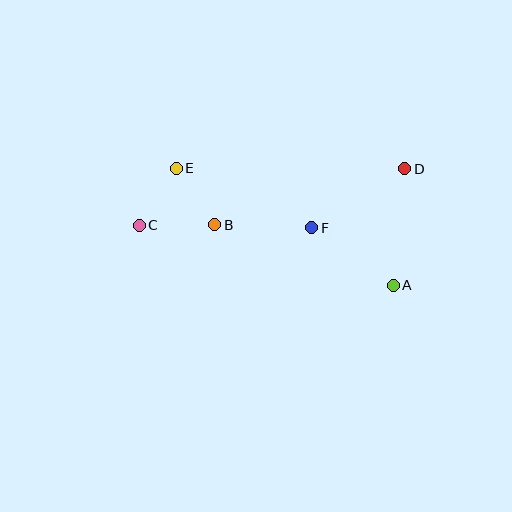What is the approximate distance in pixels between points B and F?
The distance between B and F is approximately 97 pixels.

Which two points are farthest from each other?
Points C and D are farthest from each other.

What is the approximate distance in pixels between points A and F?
The distance between A and F is approximately 100 pixels.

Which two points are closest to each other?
Points C and E are closest to each other.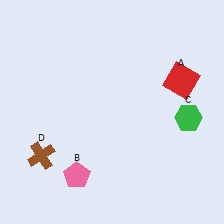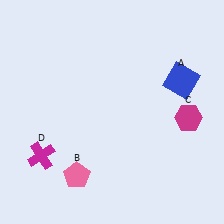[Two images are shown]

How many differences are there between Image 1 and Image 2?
There are 3 differences between the two images.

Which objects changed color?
A changed from red to blue. C changed from green to magenta. D changed from brown to magenta.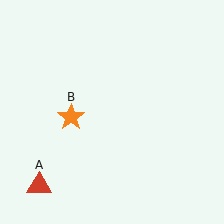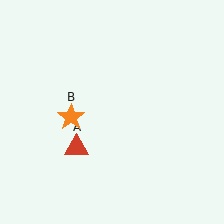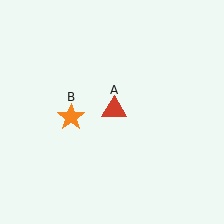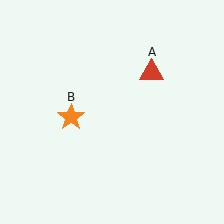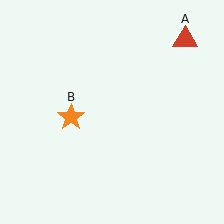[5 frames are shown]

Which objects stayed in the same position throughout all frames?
Orange star (object B) remained stationary.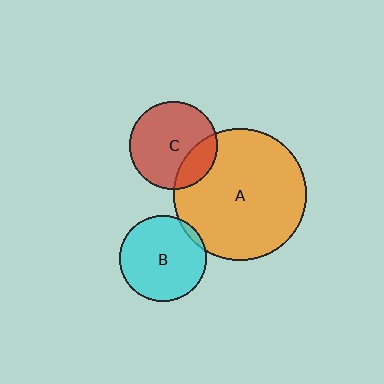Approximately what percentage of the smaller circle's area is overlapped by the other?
Approximately 5%.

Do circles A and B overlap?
Yes.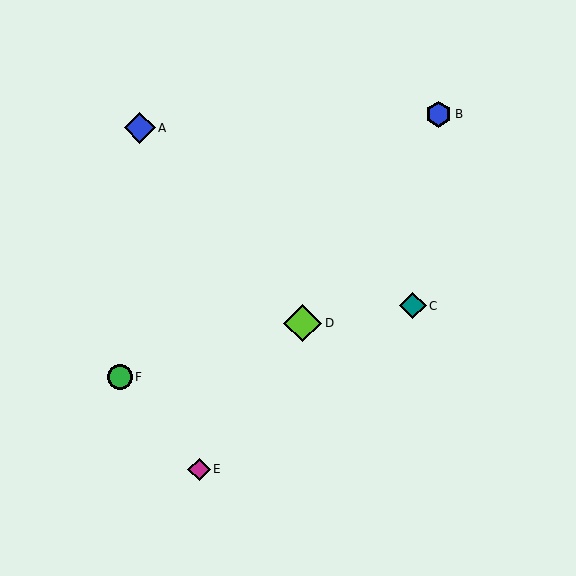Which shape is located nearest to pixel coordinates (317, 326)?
The lime diamond (labeled D) at (303, 323) is nearest to that location.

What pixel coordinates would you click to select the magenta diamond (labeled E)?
Click at (199, 469) to select the magenta diamond E.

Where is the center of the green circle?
The center of the green circle is at (120, 377).